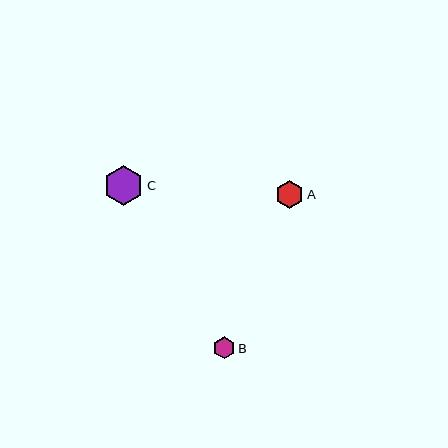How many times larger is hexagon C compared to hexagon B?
Hexagon C is approximately 1.8 times the size of hexagon B.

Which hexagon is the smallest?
Hexagon B is the smallest with a size of approximately 22 pixels.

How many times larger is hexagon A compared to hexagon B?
Hexagon A is approximately 1.3 times the size of hexagon B.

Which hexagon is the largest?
Hexagon C is the largest with a size of approximately 40 pixels.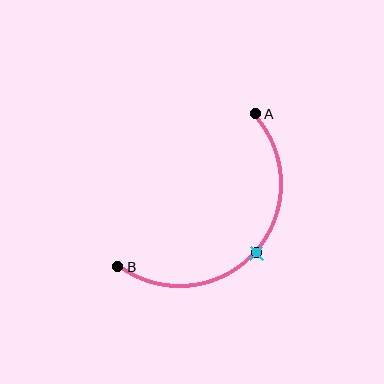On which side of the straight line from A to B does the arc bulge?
The arc bulges below and to the right of the straight line connecting A and B.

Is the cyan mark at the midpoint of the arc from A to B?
Yes. The cyan mark lies on the arc at equal arc-length from both A and B — it is the arc midpoint.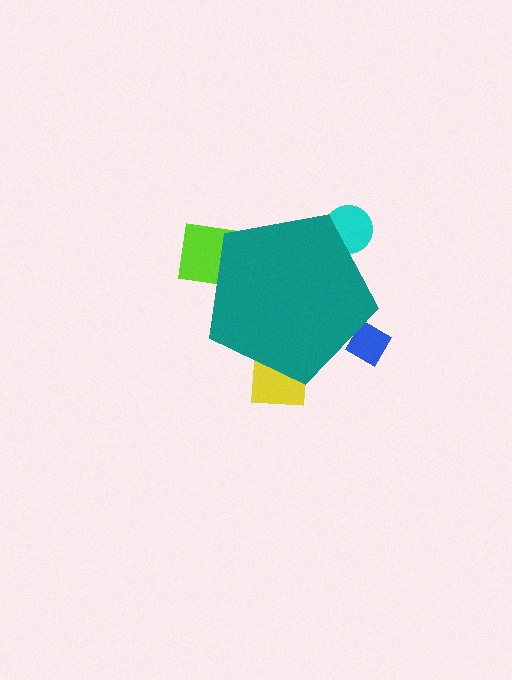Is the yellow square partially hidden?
Yes, the yellow square is partially hidden behind the teal pentagon.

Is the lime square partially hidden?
Yes, the lime square is partially hidden behind the teal pentagon.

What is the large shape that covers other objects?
A teal pentagon.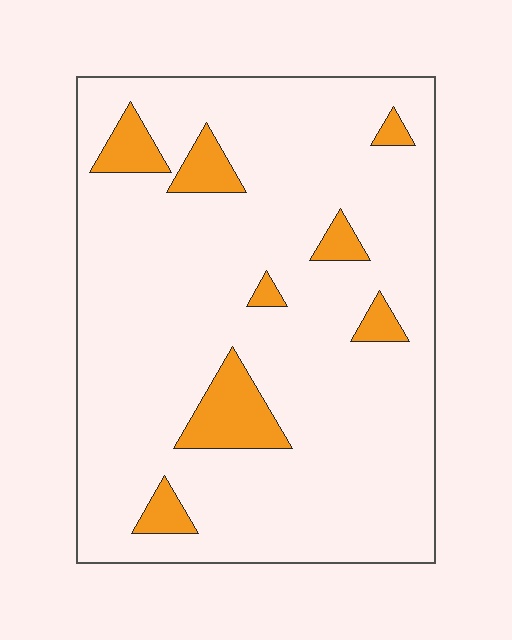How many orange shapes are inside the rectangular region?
8.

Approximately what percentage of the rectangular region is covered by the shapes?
Approximately 10%.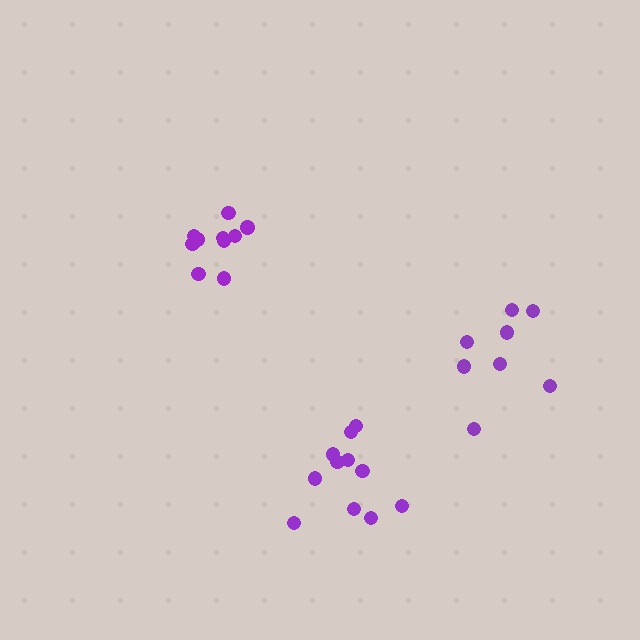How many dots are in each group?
Group 1: 10 dots, Group 2: 8 dots, Group 3: 11 dots (29 total).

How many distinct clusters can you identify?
There are 3 distinct clusters.